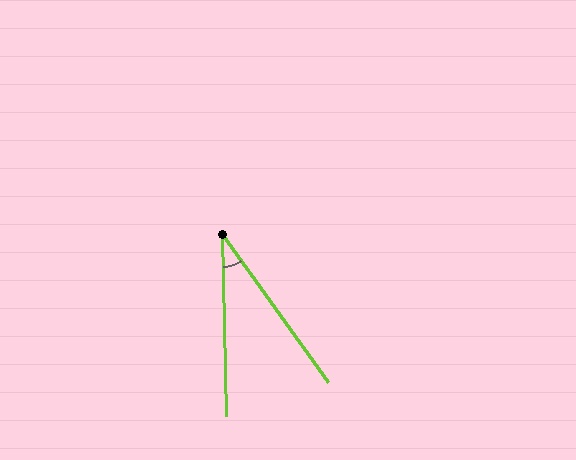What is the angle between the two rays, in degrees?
Approximately 34 degrees.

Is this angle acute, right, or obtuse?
It is acute.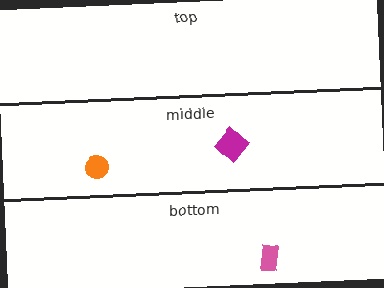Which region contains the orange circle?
The middle region.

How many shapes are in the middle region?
2.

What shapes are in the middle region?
The orange circle, the magenta diamond.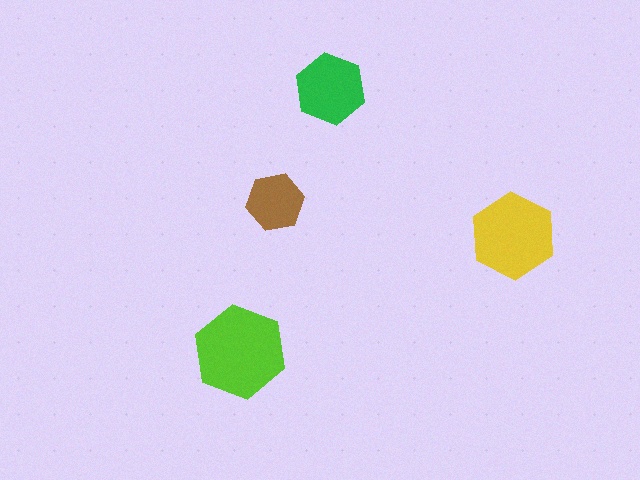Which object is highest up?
The green hexagon is topmost.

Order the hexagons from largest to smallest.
the lime one, the yellow one, the green one, the brown one.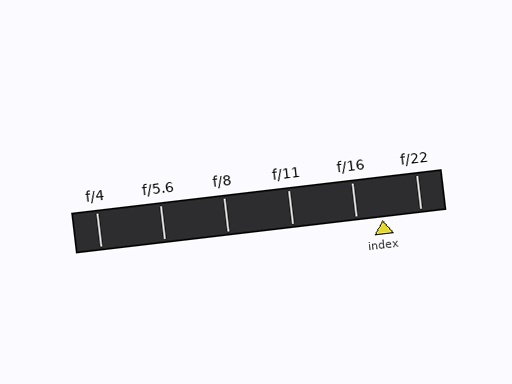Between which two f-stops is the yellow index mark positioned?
The index mark is between f/16 and f/22.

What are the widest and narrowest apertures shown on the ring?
The widest aperture shown is f/4 and the narrowest is f/22.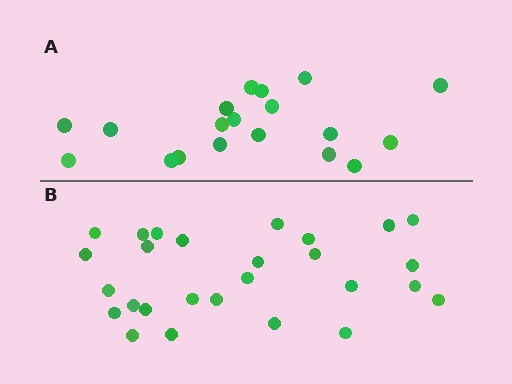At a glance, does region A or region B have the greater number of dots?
Region B (the bottom region) has more dots.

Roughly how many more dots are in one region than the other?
Region B has roughly 8 or so more dots than region A.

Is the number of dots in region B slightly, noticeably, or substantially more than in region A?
Region B has noticeably more, but not dramatically so. The ratio is roughly 1.4 to 1.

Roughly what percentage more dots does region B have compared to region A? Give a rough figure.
About 40% more.